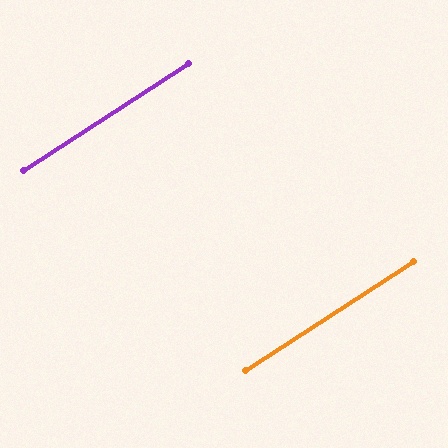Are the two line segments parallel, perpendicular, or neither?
Parallel — their directions differ by only 0.2°.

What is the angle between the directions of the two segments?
Approximately 0 degrees.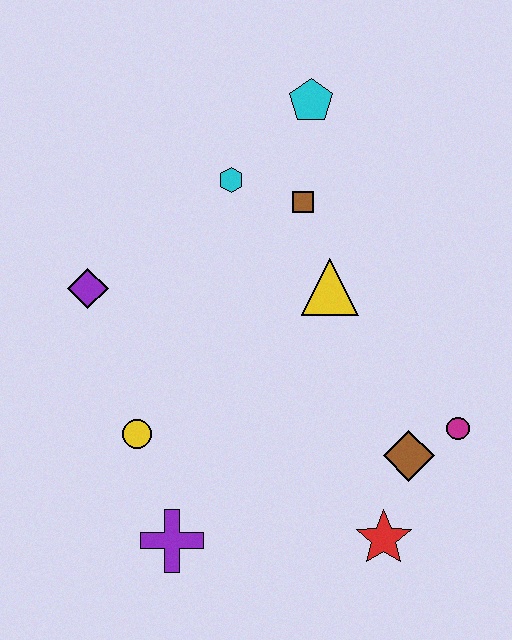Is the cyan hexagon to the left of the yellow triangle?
Yes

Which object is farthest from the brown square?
The purple cross is farthest from the brown square.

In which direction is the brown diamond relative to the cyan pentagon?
The brown diamond is below the cyan pentagon.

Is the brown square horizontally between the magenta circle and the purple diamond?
Yes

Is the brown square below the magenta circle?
No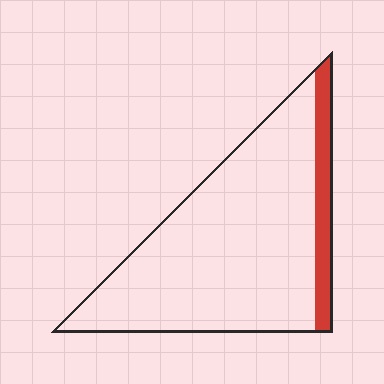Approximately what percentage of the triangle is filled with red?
Approximately 10%.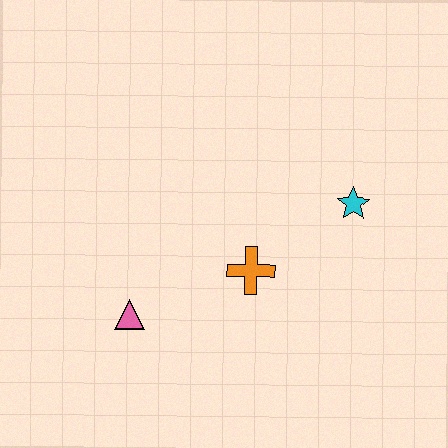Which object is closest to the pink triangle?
The orange cross is closest to the pink triangle.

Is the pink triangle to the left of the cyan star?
Yes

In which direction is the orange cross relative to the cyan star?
The orange cross is to the left of the cyan star.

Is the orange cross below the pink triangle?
No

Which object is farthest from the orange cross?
The pink triangle is farthest from the orange cross.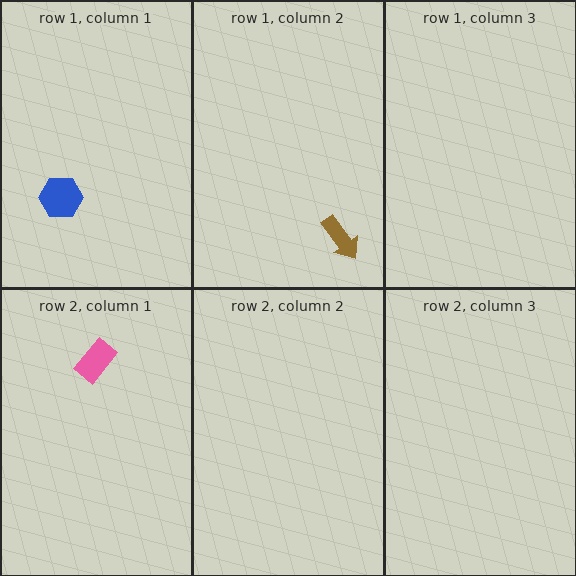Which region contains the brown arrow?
The row 1, column 2 region.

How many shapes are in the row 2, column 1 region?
1.